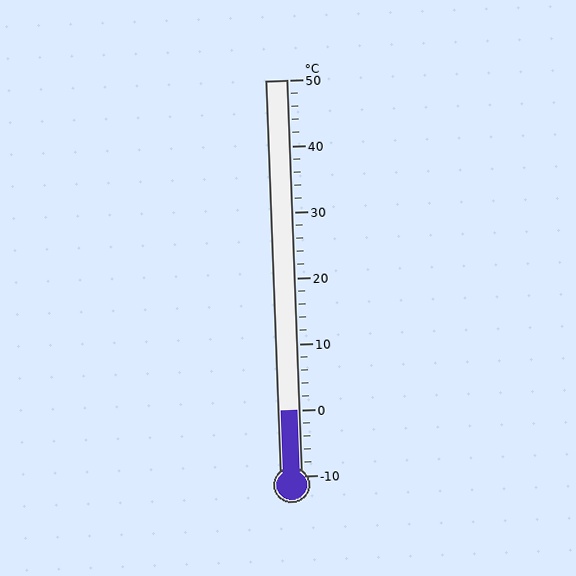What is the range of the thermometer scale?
The thermometer scale ranges from -10°C to 50°C.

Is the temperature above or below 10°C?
The temperature is below 10°C.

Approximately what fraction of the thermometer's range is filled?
The thermometer is filled to approximately 15% of its range.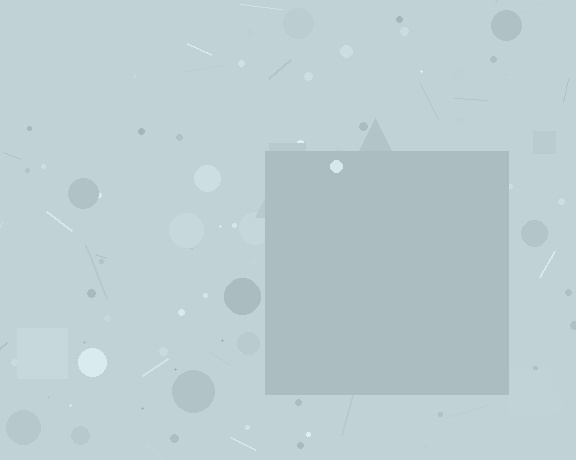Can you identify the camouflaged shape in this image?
The camouflaged shape is a square.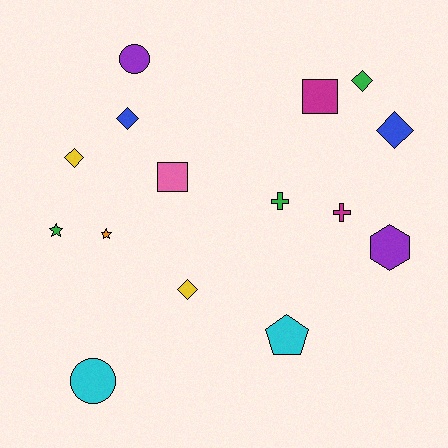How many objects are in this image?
There are 15 objects.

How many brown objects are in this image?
There are no brown objects.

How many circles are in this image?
There are 2 circles.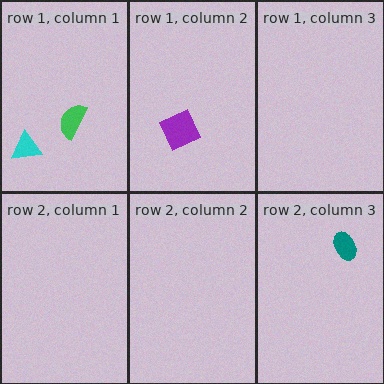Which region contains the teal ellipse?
The row 2, column 3 region.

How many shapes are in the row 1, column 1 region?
2.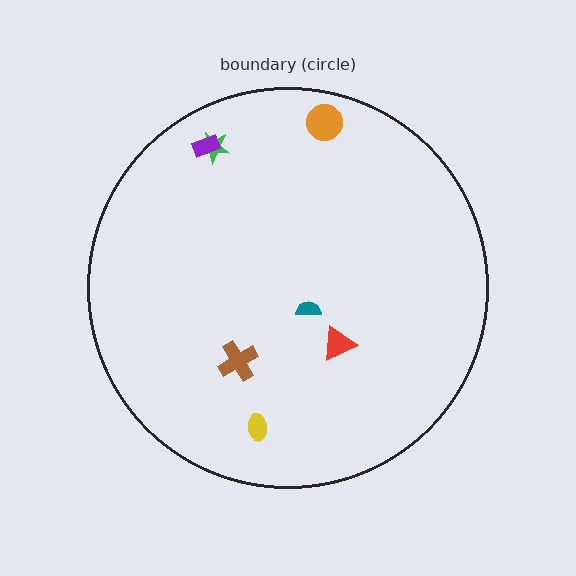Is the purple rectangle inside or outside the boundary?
Inside.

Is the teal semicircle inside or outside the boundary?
Inside.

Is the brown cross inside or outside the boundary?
Inside.